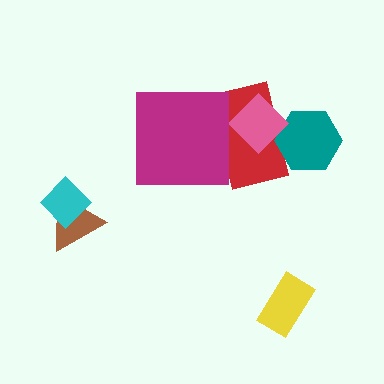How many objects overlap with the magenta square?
1 object overlaps with the magenta square.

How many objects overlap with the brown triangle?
1 object overlaps with the brown triangle.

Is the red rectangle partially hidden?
Yes, it is partially covered by another shape.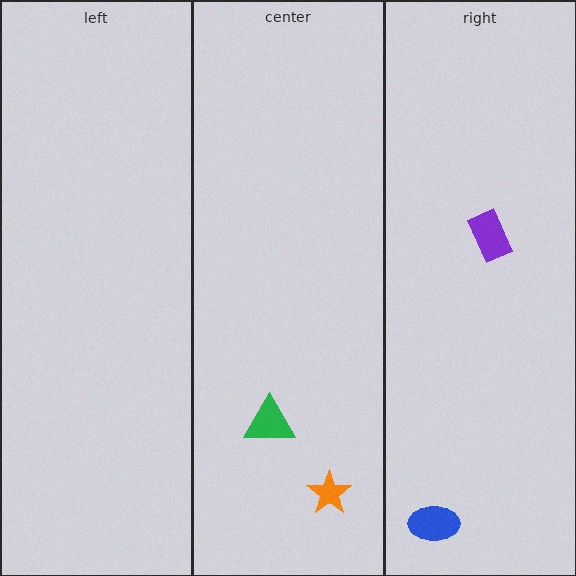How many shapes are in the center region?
2.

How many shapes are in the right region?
2.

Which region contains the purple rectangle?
The right region.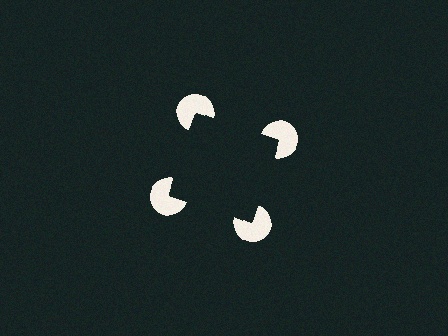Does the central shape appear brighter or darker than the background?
It typically appears slightly darker than the background, even though no actual brightness change is drawn.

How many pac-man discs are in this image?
There are 4 — one at each vertex of the illusory square.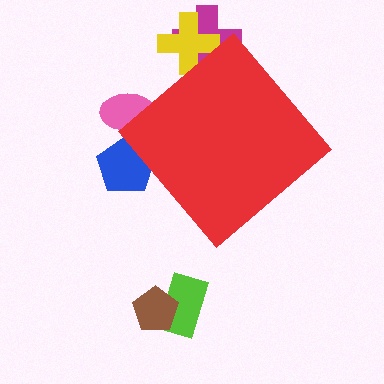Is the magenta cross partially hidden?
Yes, the magenta cross is partially hidden behind the red diamond.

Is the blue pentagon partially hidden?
Yes, the blue pentagon is partially hidden behind the red diamond.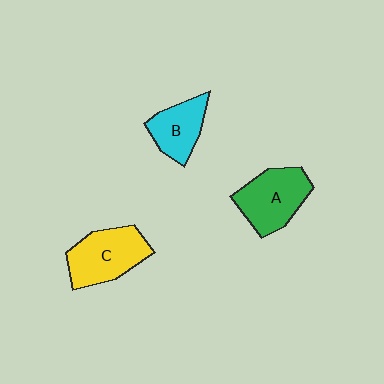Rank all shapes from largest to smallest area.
From largest to smallest: C (yellow), A (green), B (cyan).